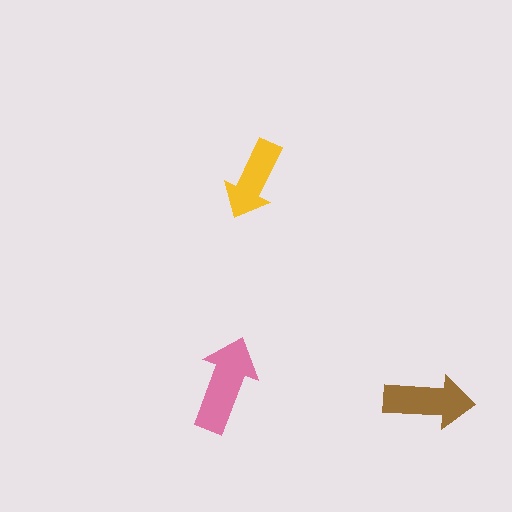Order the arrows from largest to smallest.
the pink one, the brown one, the yellow one.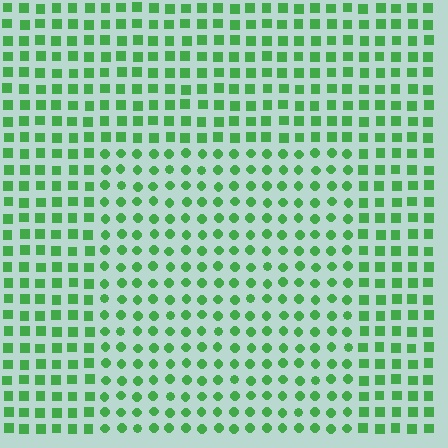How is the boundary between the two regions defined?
The boundary is defined by a change in element shape: circles inside vs. squares outside. All elements share the same color and spacing.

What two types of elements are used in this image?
The image uses circles inside the rectangle region and squares outside it.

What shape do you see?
I see a rectangle.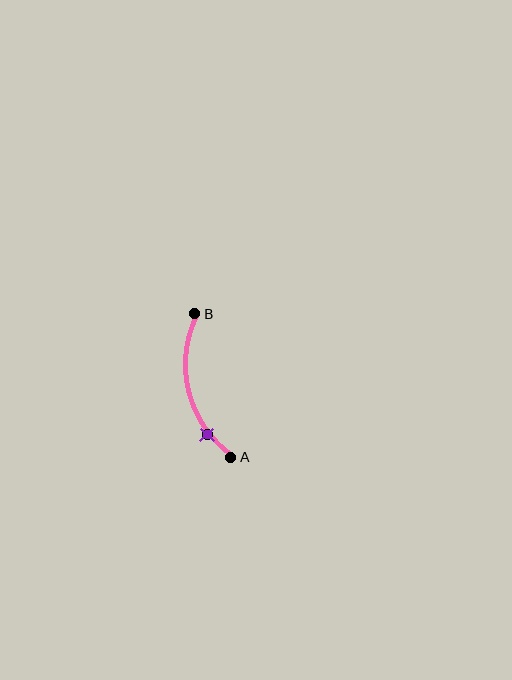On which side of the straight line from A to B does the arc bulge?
The arc bulges to the left of the straight line connecting A and B.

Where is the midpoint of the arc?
The arc midpoint is the point on the curve farthest from the straight line joining A and B. It sits to the left of that line.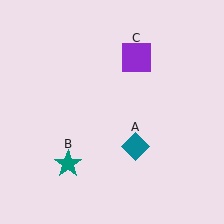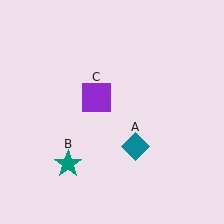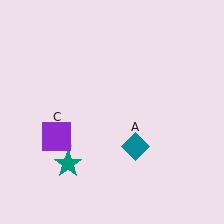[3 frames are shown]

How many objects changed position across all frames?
1 object changed position: purple square (object C).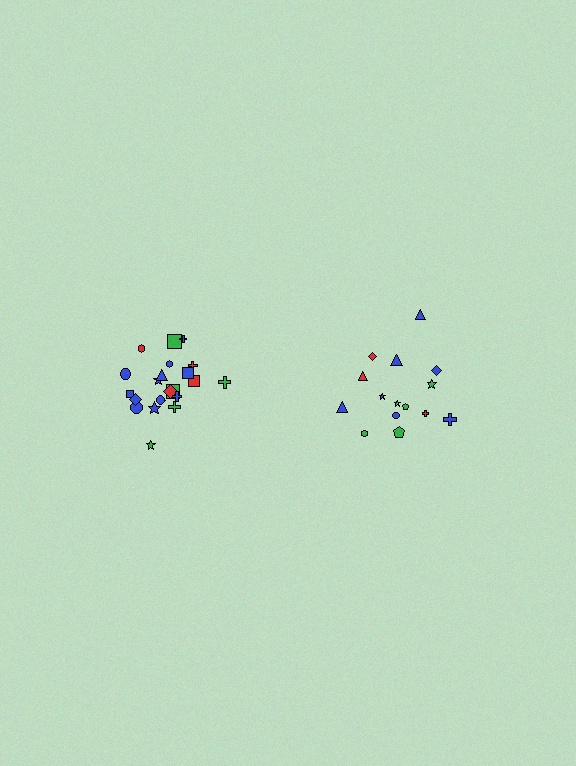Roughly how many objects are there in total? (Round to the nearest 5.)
Roughly 35 objects in total.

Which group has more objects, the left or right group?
The left group.